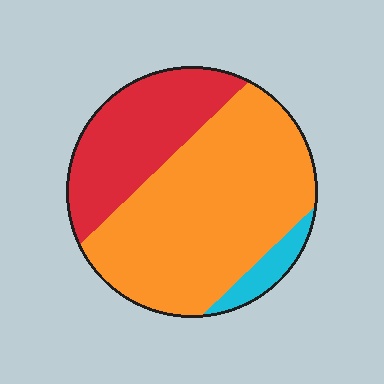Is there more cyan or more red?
Red.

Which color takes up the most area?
Orange, at roughly 65%.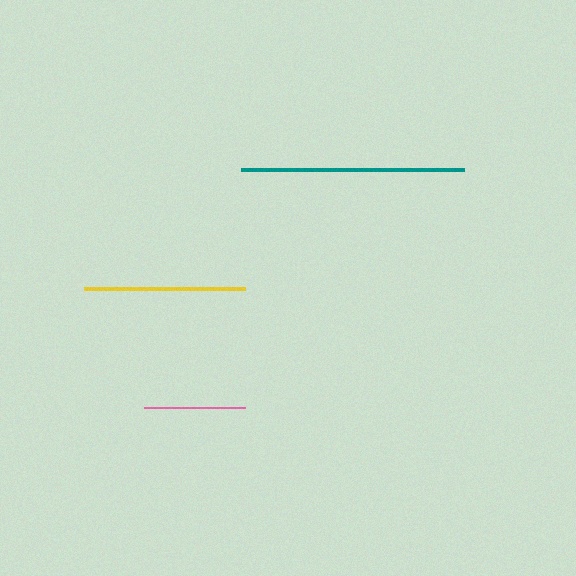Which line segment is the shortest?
The pink line is the shortest at approximately 102 pixels.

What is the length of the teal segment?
The teal segment is approximately 223 pixels long.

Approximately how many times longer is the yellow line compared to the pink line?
The yellow line is approximately 1.6 times the length of the pink line.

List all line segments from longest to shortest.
From longest to shortest: teal, yellow, pink.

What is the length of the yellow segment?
The yellow segment is approximately 161 pixels long.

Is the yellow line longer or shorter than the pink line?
The yellow line is longer than the pink line.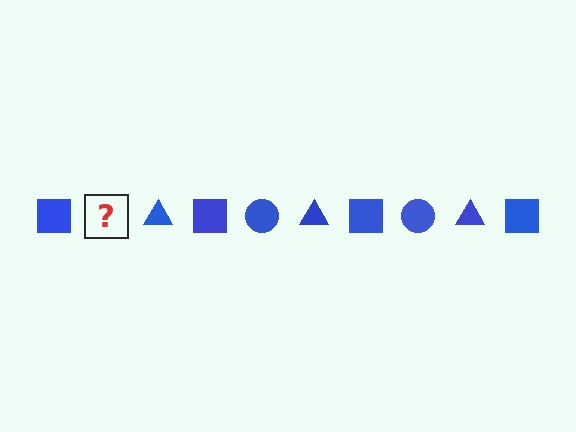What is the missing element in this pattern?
The missing element is a blue circle.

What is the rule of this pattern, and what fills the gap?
The rule is that the pattern cycles through square, circle, triangle shapes in blue. The gap should be filled with a blue circle.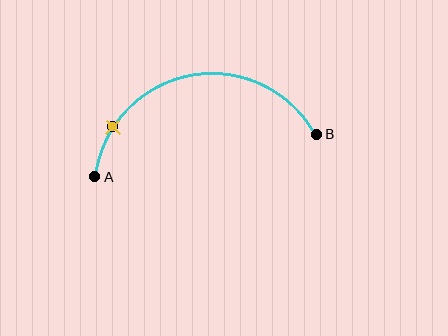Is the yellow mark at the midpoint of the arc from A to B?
No. The yellow mark lies on the arc but is closer to endpoint A. The arc midpoint would be at the point on the curve equidistant along the arc from both A and B.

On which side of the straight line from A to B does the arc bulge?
The arc bulges above the straight line connecting A and B.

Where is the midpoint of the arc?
The arc midpoint is the point on the curve farthest from the straight line joining A and B. It sits above that line.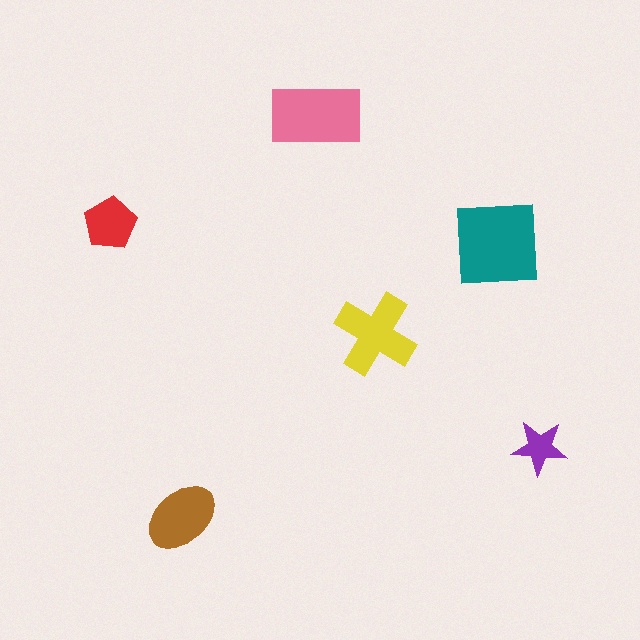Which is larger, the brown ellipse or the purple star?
The brown ellipse.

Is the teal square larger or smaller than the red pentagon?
Larger.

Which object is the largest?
The teal square.